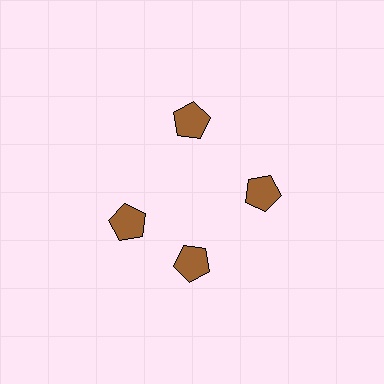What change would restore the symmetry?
The symmetry would be restored by rotating it back into even spacing with its neighbors so that all 4 pentagons sit at equal angles and equal distance from the center.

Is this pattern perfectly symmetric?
No. The 4 brown pentagons are arranged in a ring, but one element near the 9 o'clock position is rotated out of alignment along the ring, breaking the 4-fold rotational symmetry.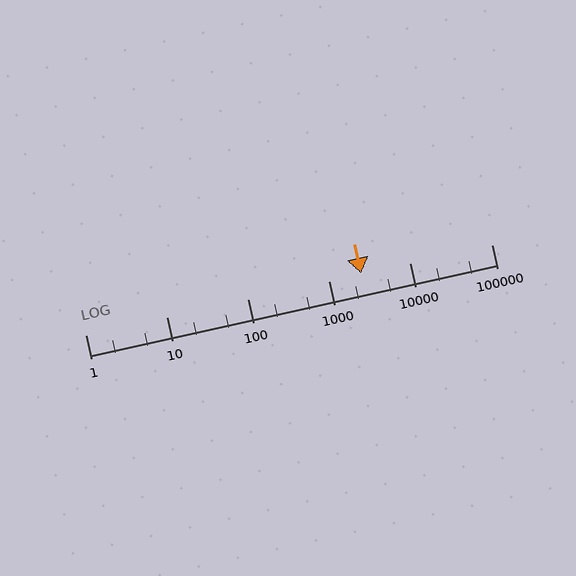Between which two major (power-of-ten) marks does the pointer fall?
The pointer is between 1000 and 10000.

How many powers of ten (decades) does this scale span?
The scale spans 5 decades, from 1 to 100000.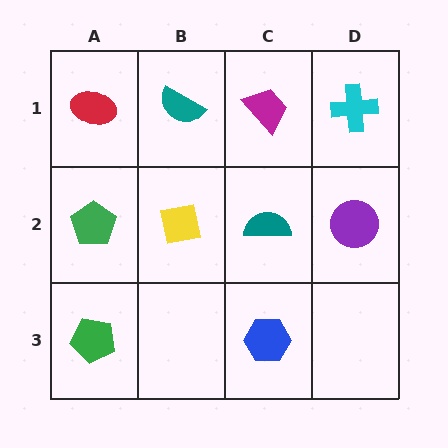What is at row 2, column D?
A purple circle.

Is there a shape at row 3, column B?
No, that cell is empty.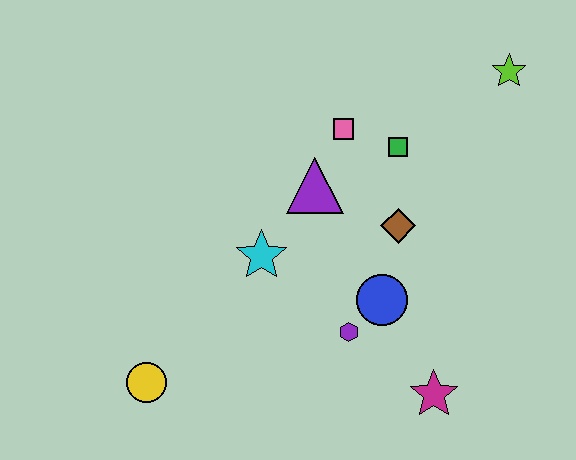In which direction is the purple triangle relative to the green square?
The purple triangle is to the left of the green square.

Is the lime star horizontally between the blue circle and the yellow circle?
No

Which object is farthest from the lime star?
The yellow circle is farthest from the lime star.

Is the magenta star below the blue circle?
Yes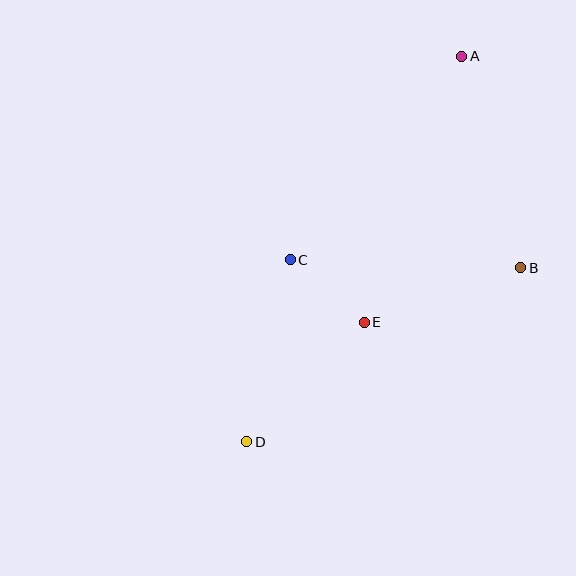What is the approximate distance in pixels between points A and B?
The distance between A and B is approximately 220 pixels.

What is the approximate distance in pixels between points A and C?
The distance between A and C is approximately 266 pixels.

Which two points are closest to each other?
Points C and E are closest to each other.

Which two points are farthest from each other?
Points A and D are farthest from each other.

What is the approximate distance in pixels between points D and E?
The distance between D and E is approximately 167 pixels.